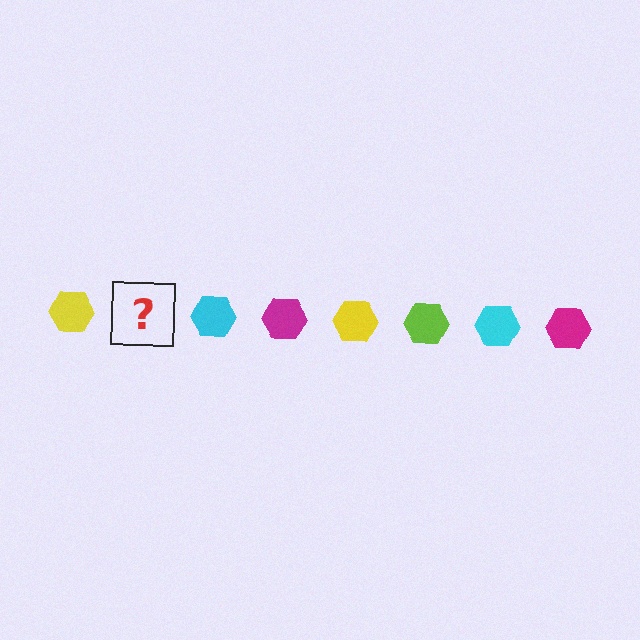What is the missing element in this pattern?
The missing element is a lime hexagon.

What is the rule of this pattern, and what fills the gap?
The rule is that the pattern cycles through yellow, lime, cyan, magenta hexagons. The gap should be filled with a lime hexagon.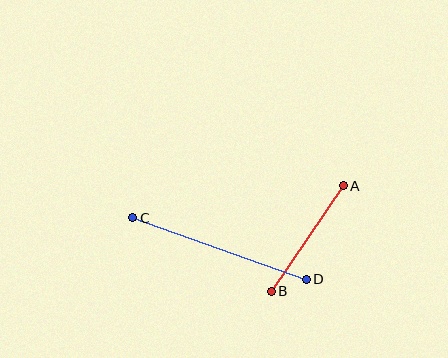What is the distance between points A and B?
The distance is approximately 127 pixels.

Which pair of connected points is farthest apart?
Points C and D are farthest apart.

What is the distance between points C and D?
The distance is approximately 184 pixels.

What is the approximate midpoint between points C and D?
The midpoint is at approximately (220, 248) pixels.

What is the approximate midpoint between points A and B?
The midpoint is at approximately (307, 238) pixels.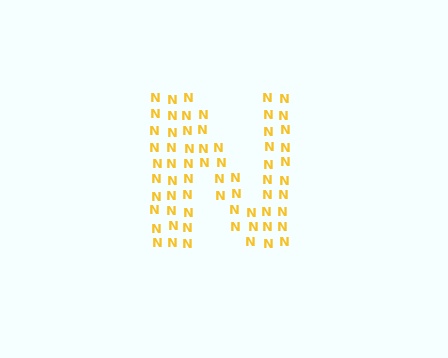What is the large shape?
The large shape is the letter N.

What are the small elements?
The small elements are letter N's.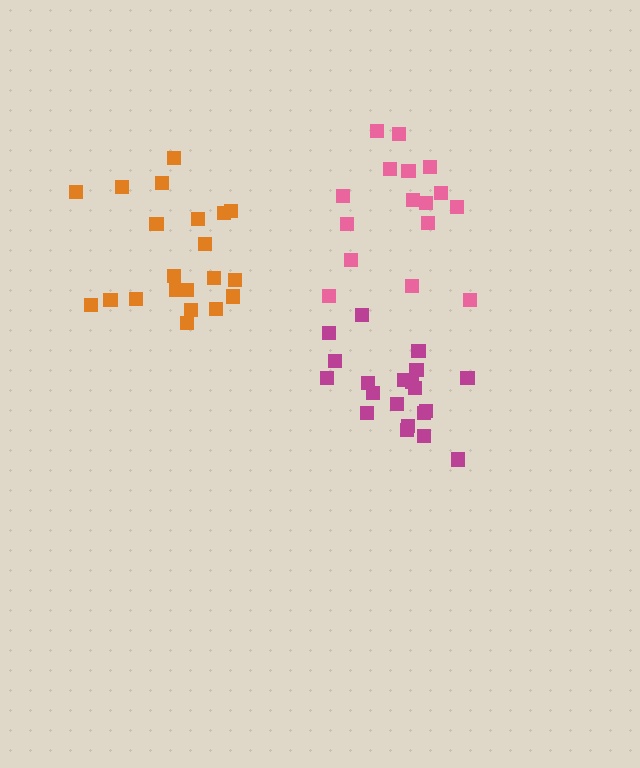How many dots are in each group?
Group 1: 21 dots, Group 2: 20 dots, Group 3: 16 dots (57 total).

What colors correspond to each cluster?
The clusters are colored: orange, magenta, pink.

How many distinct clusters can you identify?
There are 3 distinct clusters.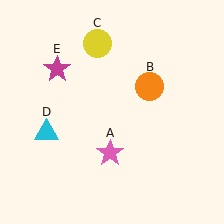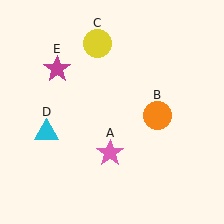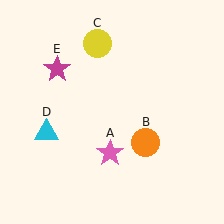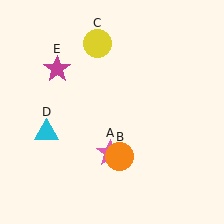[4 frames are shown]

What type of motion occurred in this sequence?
The orange circle (object B) rotated clockwise around the center of the scene.